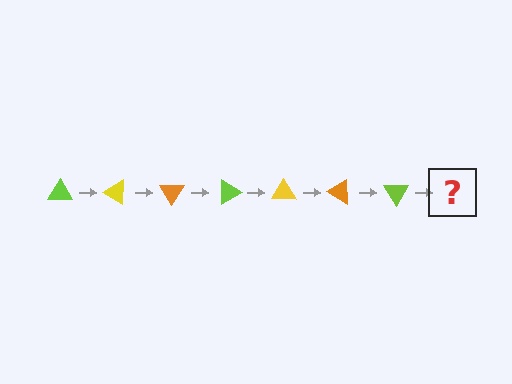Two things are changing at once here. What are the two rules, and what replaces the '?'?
The two rules are that it rotates 30 degrees each step and the color cycles through lime, yellow, and orange. The '?' should be a yellow triangle, rotated 210 degrees from the start.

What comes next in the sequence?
The next element should be a yellow triangle, rotated 210 degrees from the start.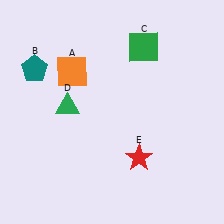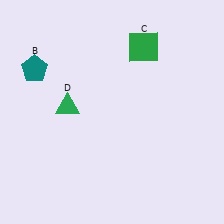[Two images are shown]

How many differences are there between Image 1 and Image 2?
There are 2 differences between the two images.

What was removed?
The red star (E), the orange square (A) were removed in Image 2.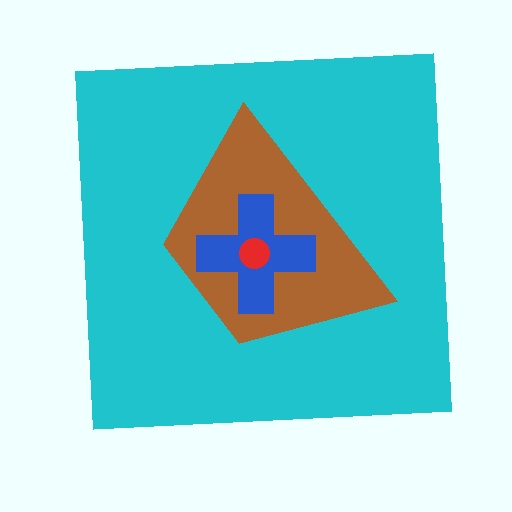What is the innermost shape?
The red circle.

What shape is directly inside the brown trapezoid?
The blue cross.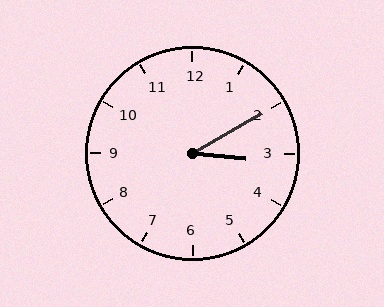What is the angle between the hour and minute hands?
Approximately 35 degrees.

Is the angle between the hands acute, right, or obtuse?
It is acute.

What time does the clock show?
3:10.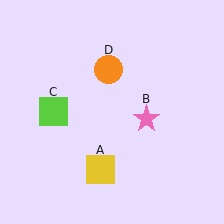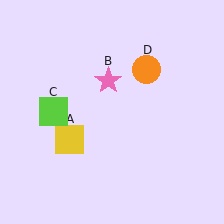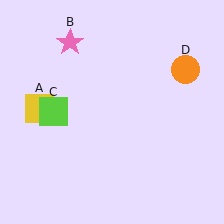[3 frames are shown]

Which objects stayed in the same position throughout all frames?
Lime square (object C) remained stationary.